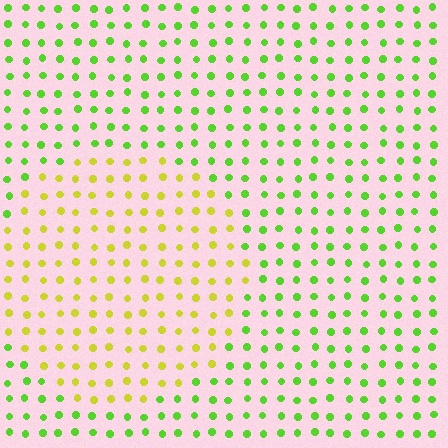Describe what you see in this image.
The image is filled with small lime elements in a uniform arrangement. A circle-shaped region is visible where the elements are tinted to a slightly different hue, forming a subtle color boundary.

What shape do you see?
I see a circle.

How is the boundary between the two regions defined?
The boundary is defined purely by a slight shift in hue (about 42 degrees). Spacing, size, and orientation are identical on both sides.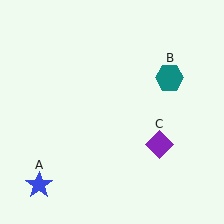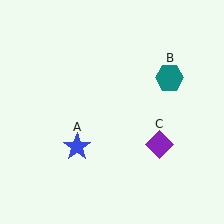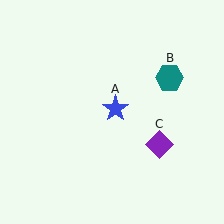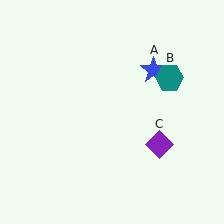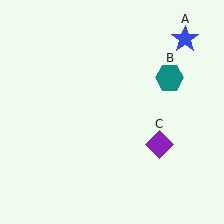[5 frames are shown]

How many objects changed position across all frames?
1 object changed position: blue star (object A).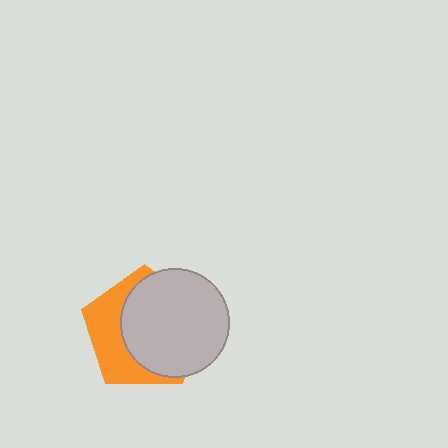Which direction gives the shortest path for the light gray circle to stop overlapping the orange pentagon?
Moving right gives the shortest separation.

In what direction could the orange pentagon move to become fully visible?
The orange pentagon could move left. That would shift it out from behind the light gray circle entirely.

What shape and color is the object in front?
The object in front is a light gray circle.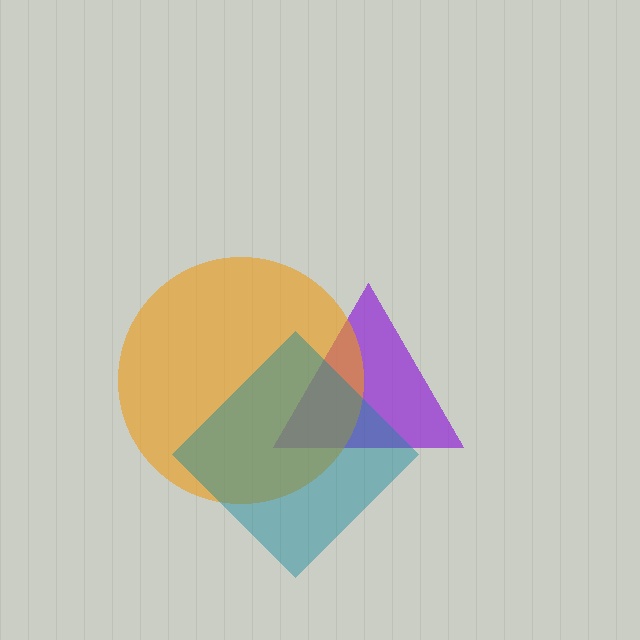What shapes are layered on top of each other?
The layered shapes are: a purple triangle, an orange circle, a teal diamond.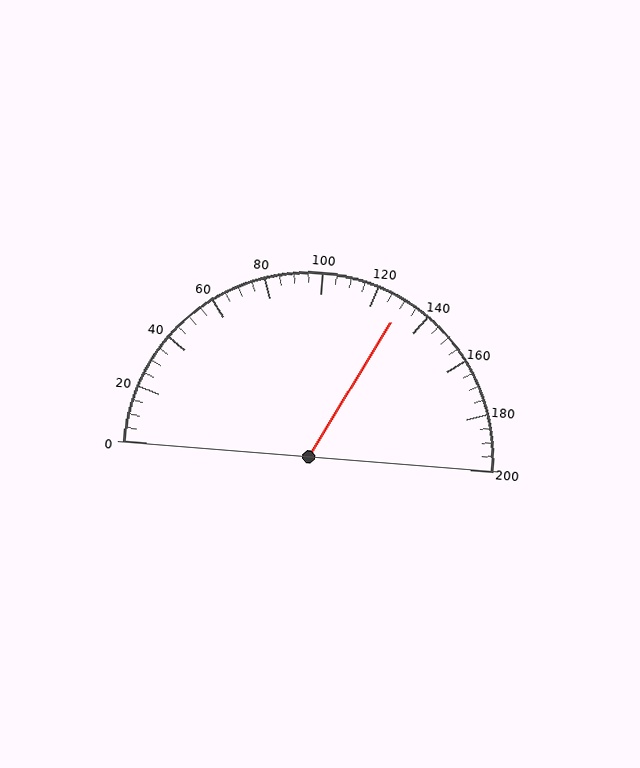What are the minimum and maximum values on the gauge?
The gauge ranges from 0 to 200.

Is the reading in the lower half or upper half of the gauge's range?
The reading is in the upper half of the range (0 to 200).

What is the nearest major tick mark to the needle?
The nearest major tick mark is 120.